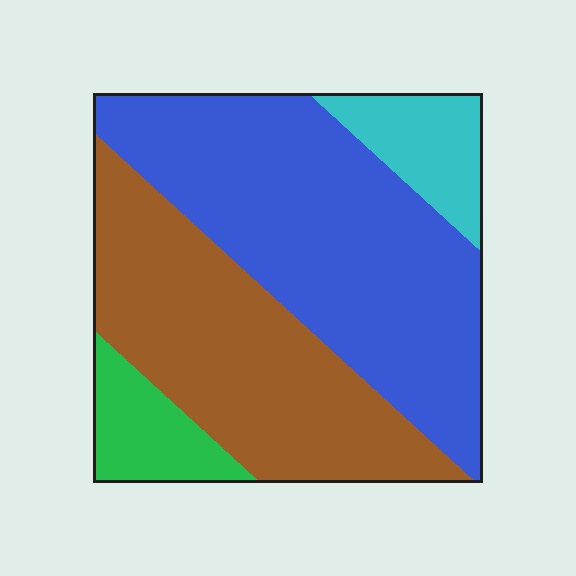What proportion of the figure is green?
Green covers 8% of the figure.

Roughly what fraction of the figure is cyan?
Cyan takes up less than a sixth of the figure.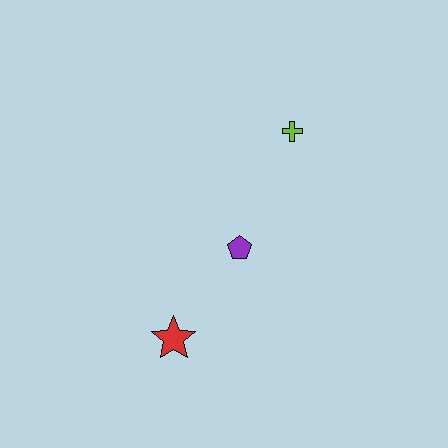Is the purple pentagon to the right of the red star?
Yes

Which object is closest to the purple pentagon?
The red star is closest to the purple pentagon.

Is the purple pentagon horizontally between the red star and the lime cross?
Yes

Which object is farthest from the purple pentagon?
The lime cross is farthest from the purple pentagon.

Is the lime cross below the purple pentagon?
No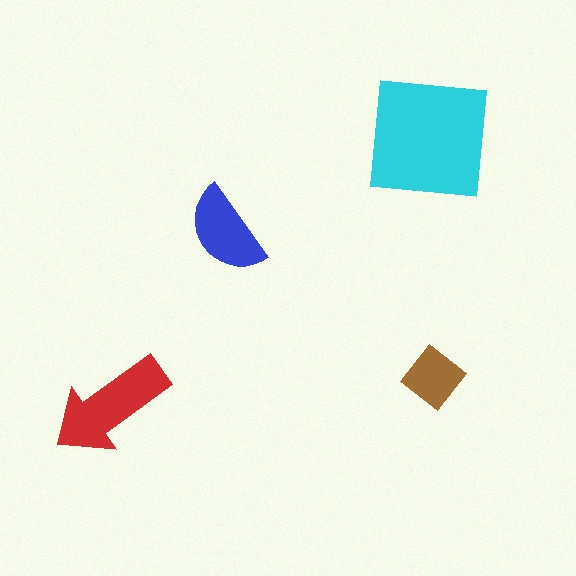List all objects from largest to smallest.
The cyan square, the red arrow, the blue semicircle, the brown diamond.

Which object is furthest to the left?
The red arrow is leftmost.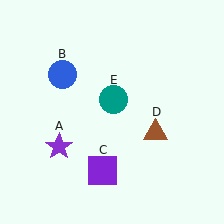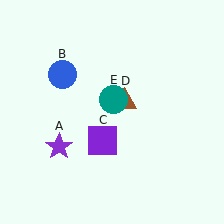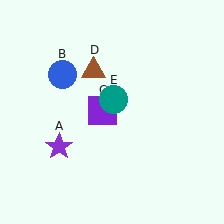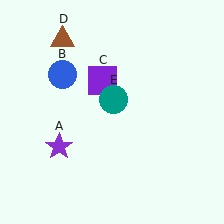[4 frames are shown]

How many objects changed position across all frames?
2 objects changed position: purple square (object C), brown triangle (object D).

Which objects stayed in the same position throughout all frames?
Purple star (object A) and blue circle (object B) and teal circle (object E) remained stationary.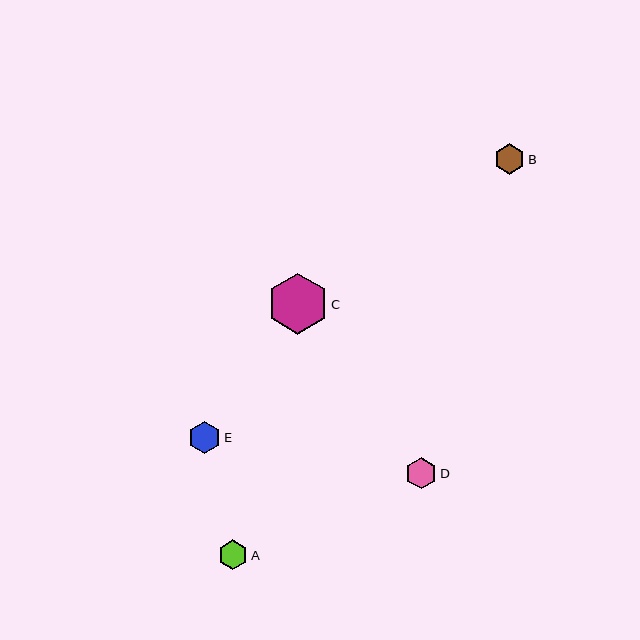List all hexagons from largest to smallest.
From largest to smallest: C, E, D, B, A.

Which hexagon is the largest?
Hexagon C is the largest with a size of approximately 61 pixels.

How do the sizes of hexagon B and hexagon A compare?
Hexagon B and hexagon A are approximately the same size.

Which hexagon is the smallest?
Hexagon A is the smallest with a size of approximately 29 pixels.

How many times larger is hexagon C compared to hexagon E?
Hexagon C is approximately 1.9 times the size of hexagon E.